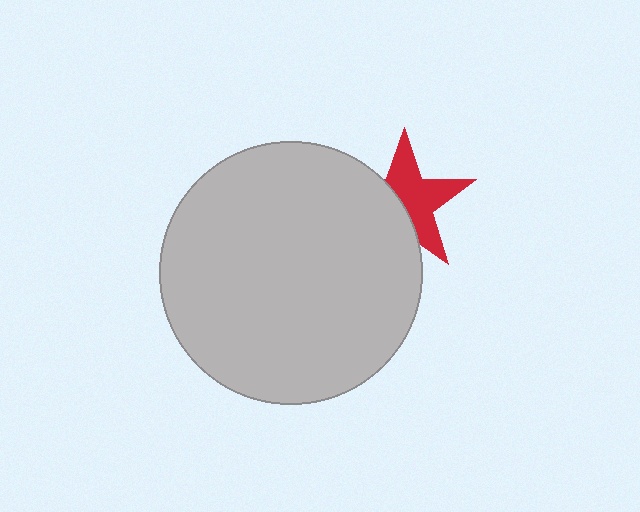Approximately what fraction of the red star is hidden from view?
Roughly 43% of the red star is hidden behind the light gray circle.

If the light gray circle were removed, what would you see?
You would see the complete red star.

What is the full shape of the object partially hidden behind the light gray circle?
The partially hidden object is a red star.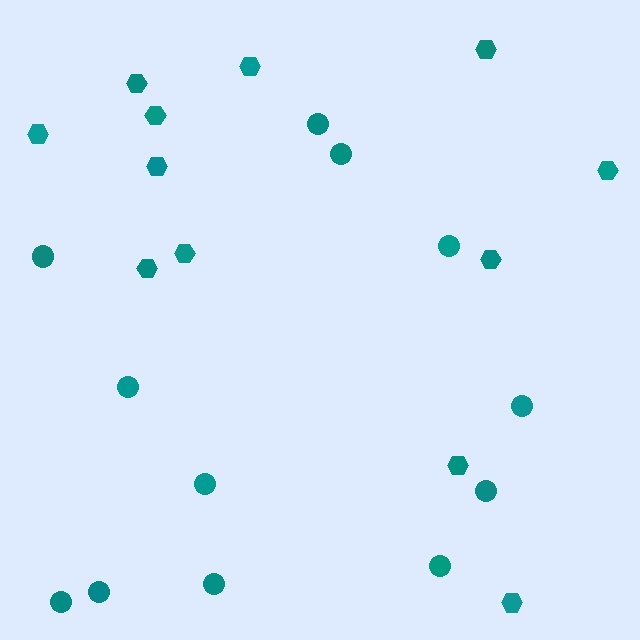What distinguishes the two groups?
There are 2 groups: one group of circles (12) and one group of hexagons (12).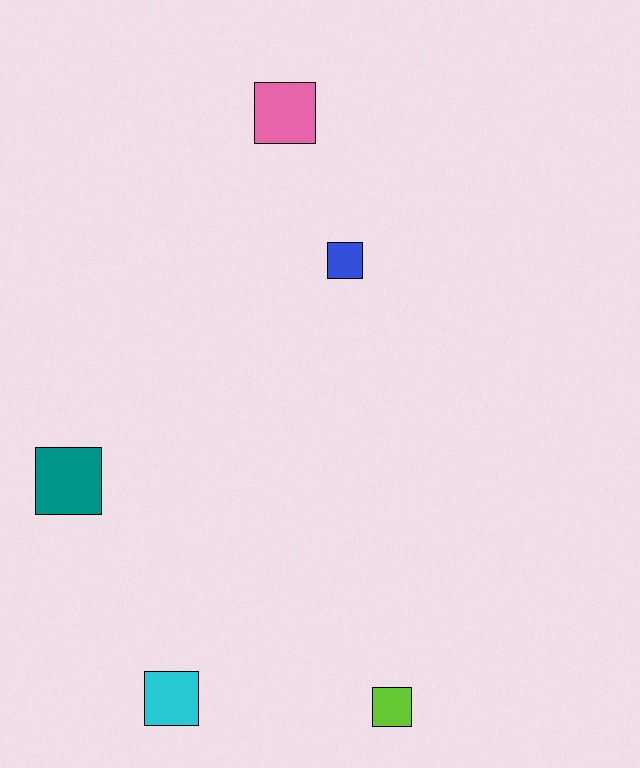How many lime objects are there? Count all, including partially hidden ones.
There is 1 lime object.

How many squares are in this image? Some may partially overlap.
There are 5 squares.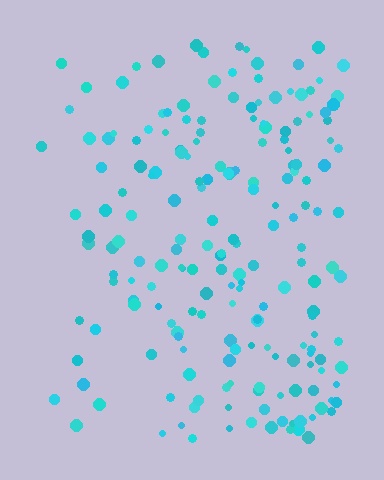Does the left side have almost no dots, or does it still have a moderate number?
Still a moderate number, just noticeably fewer than the right.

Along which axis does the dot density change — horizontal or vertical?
Horizontal.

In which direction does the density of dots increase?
From left to right, with the right side densest.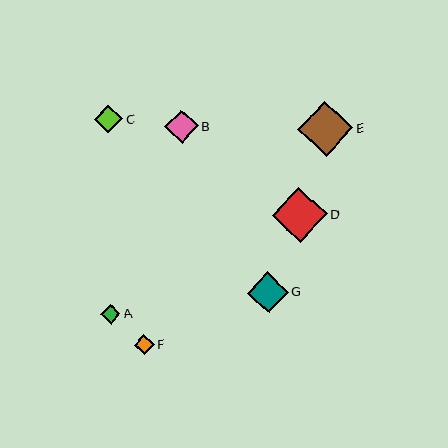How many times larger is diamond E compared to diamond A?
Diamond E is approximately 2.8 times the size of diamond A.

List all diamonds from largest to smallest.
From largest to smallest: E, D, G, B, C, F, A.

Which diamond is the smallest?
Diamond A is the smallest with a size of approximately 20 pixels.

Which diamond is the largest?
Diamond E is the largest with a size of approximately 56 pixels.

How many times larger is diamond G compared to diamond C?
Diamond G is approximately 1.5 times the size of diamond C.